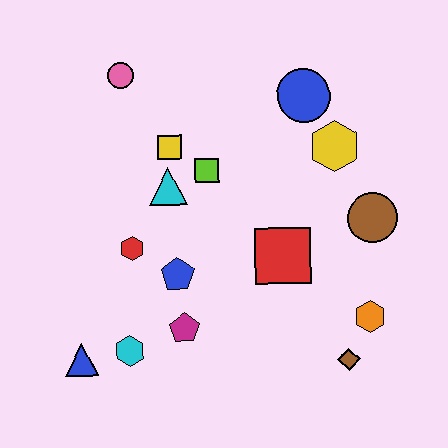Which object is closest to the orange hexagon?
The brown diamond is closest to the orange hexagon.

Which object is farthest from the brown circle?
The blue triangle is farthest from the brown circle.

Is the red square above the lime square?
No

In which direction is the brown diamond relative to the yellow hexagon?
The brown diamond is below the yellow hexagon.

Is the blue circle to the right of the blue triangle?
Yes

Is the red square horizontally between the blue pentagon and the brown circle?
Yes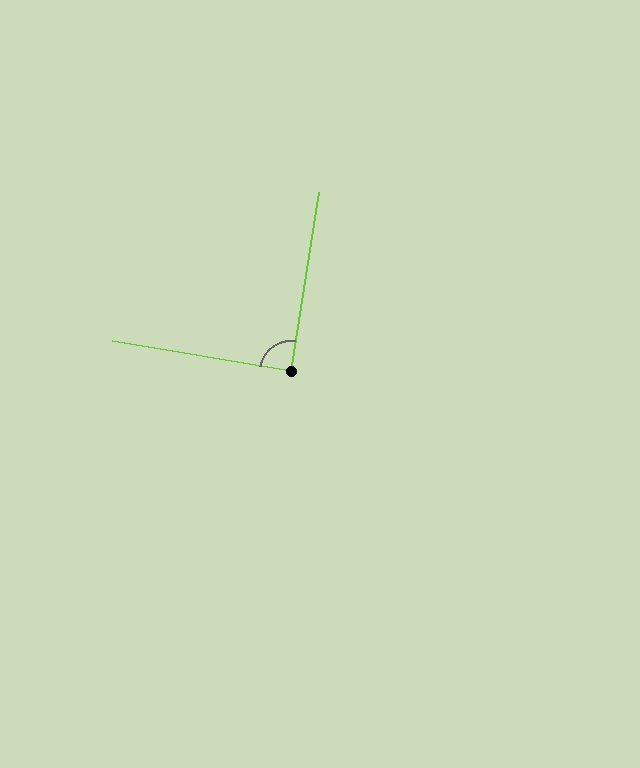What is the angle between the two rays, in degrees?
Approximately 89 degrees.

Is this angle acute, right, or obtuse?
It is approximately a right angle.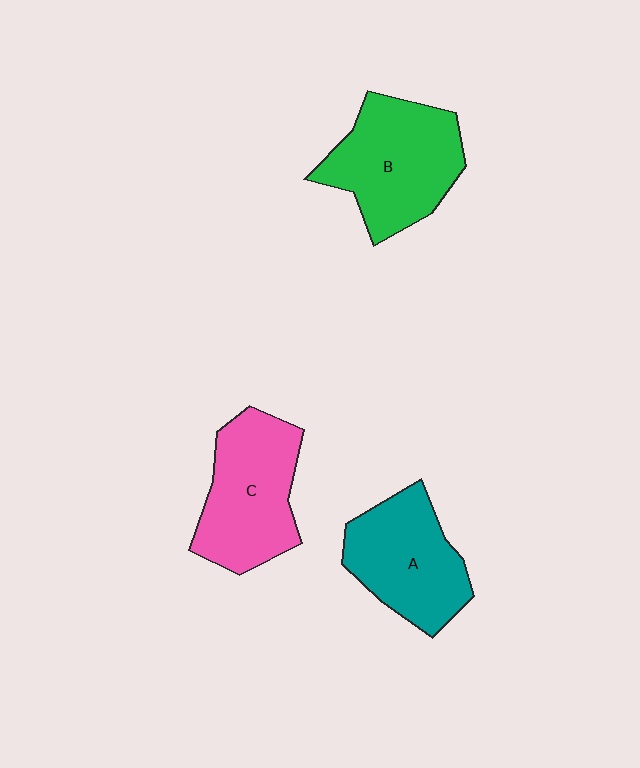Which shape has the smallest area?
Shape A (teal).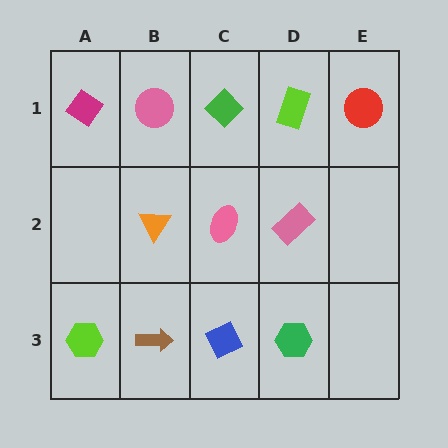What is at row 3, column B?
A brown arrow.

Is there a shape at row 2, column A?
No, that cell is empty.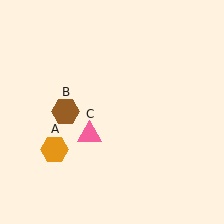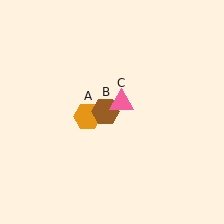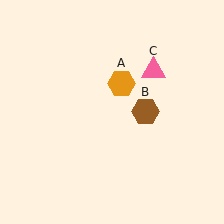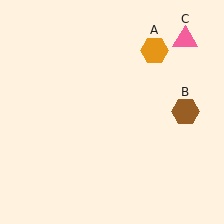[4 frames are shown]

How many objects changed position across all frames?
3 objects changed position: orange hexagon (object A), brown hexagon (object B), pink triangle (object C).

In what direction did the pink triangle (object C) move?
The pink triangle (object C) moved up and to the right.